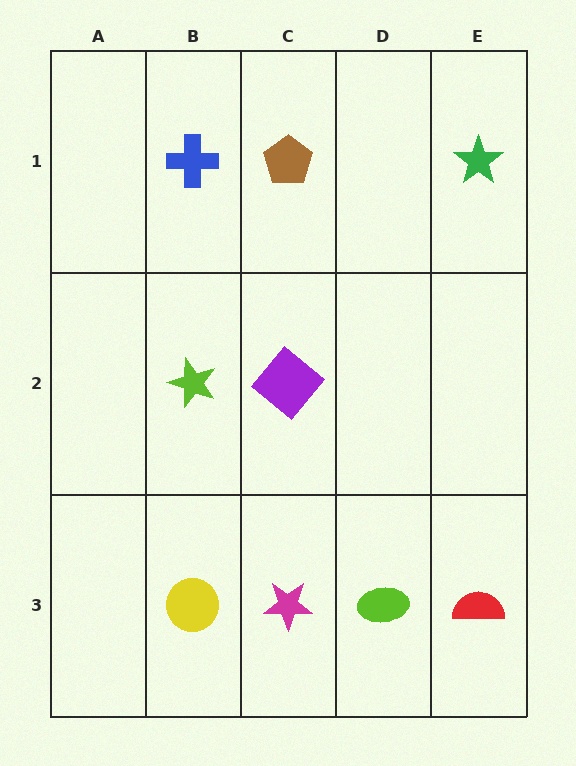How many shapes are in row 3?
4 shapes.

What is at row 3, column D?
A lime ellipse.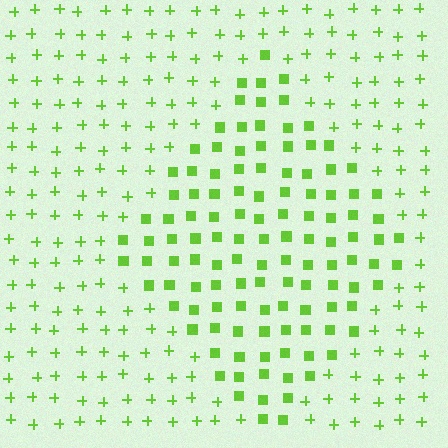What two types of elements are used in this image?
The image uses squares inside the diamond region and plus signs outside it.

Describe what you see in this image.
The image is filled with small lime elements arranged in a uniform grid. A diamond-shaped region contains squares, while the surrounding area contains plus signs. The boundary is defined purely by the change in element shape.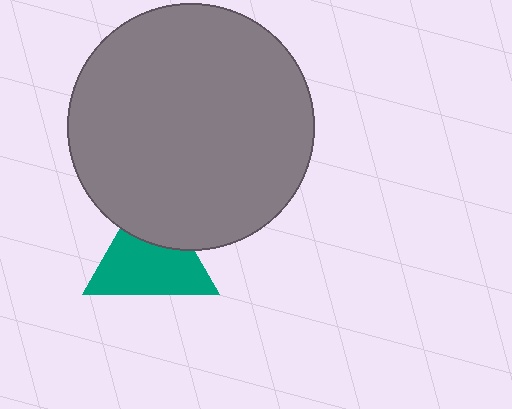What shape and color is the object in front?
The object in front is a gray circle.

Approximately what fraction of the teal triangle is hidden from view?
Roughly 32% of the teal triangle is hidden behind the gray circle.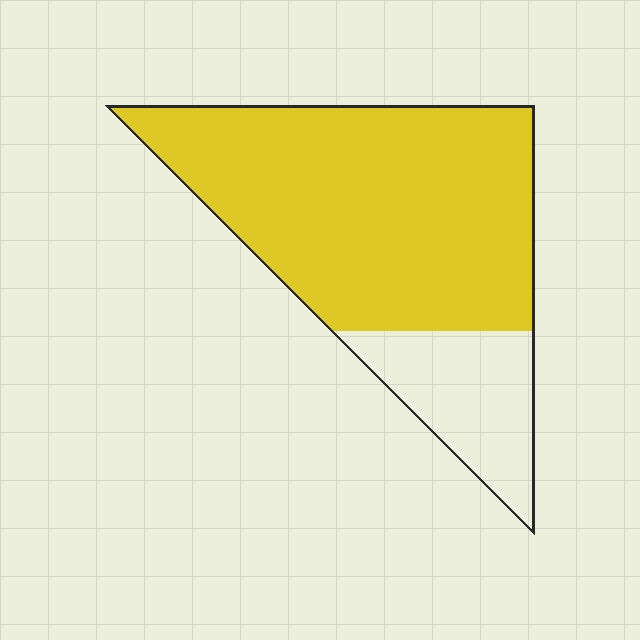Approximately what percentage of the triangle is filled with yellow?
Approximately 75%.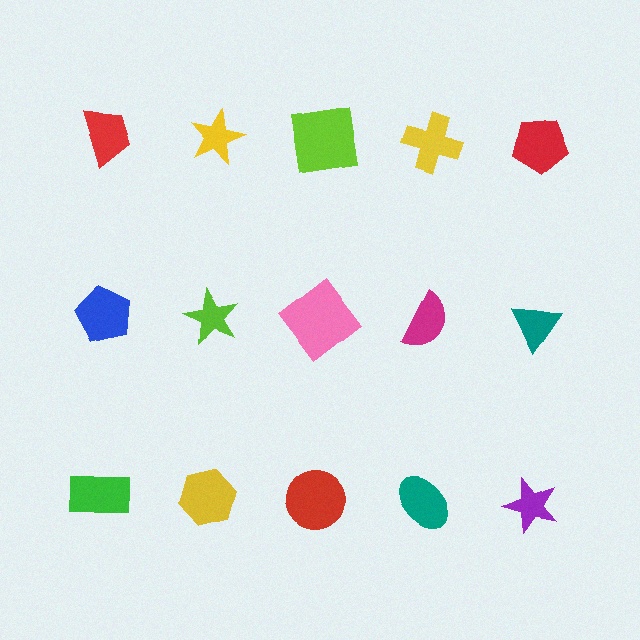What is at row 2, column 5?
A teal triangle.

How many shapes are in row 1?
5 shapes.